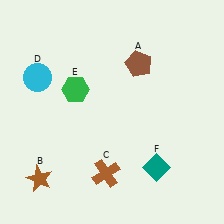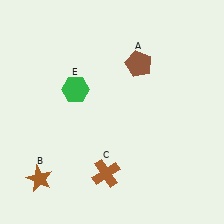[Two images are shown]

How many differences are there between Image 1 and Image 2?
There are 2 differences between the two images.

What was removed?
The teal diamond (F), the cyan circle (D) were removed in Image 2.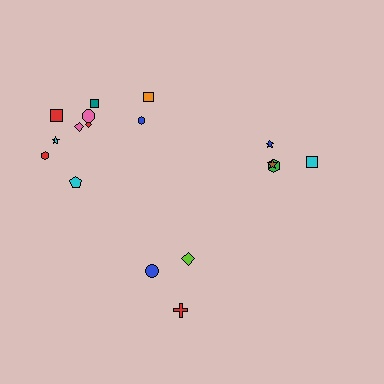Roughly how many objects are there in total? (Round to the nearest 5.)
Roughly 15 objects in total.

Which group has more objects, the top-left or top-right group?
The top-left group.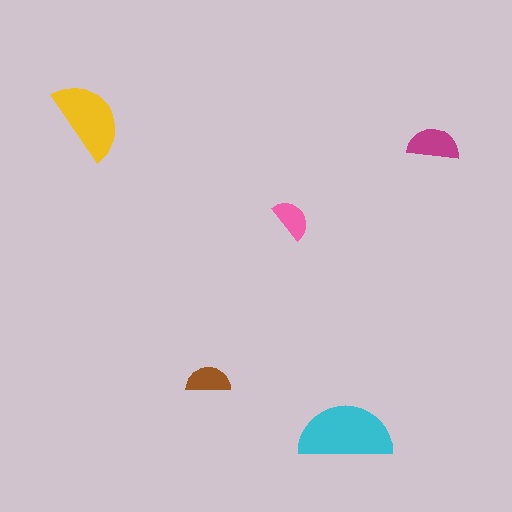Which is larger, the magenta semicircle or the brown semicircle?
The magenta one.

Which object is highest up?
The yellow semicircle is topmost.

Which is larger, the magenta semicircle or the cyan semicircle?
The cyan one.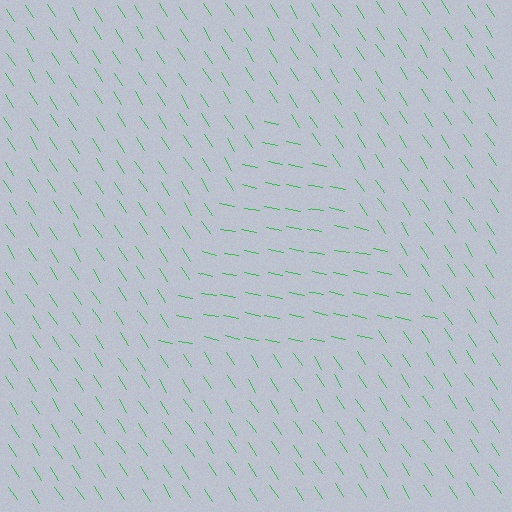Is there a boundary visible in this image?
Yes, there is a texture boundary formed by a change in line orientation.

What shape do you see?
I see a triangle.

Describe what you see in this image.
The image is filled with small green line segments. A triangle region in the image has lines oriented differently from the surrounding lines, creating a visible texture boundary.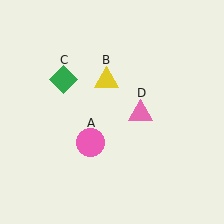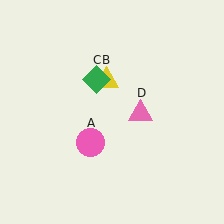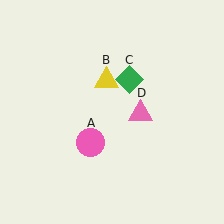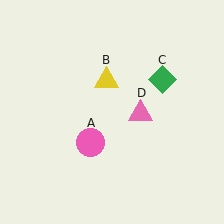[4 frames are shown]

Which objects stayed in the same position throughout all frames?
Pink circle (object A) and yellow triangle (object B) and pink triangle (object D) remained stationary.